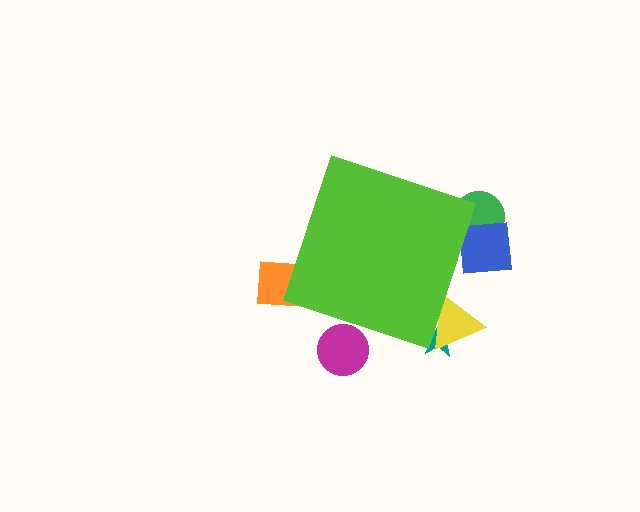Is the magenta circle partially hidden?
Yes, the magenta circle is partially hidden behind the lime diamond.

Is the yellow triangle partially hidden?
Yes, the yellow triangle is partially hidden behind the lime diamond.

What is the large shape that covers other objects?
A lime diamond.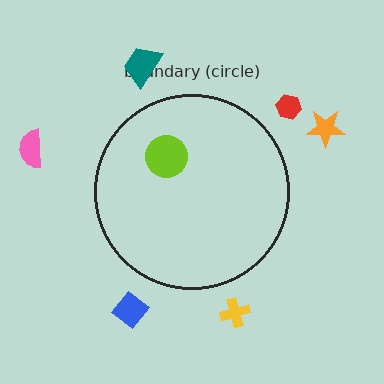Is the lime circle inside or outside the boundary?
Inside.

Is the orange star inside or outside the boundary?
Outside.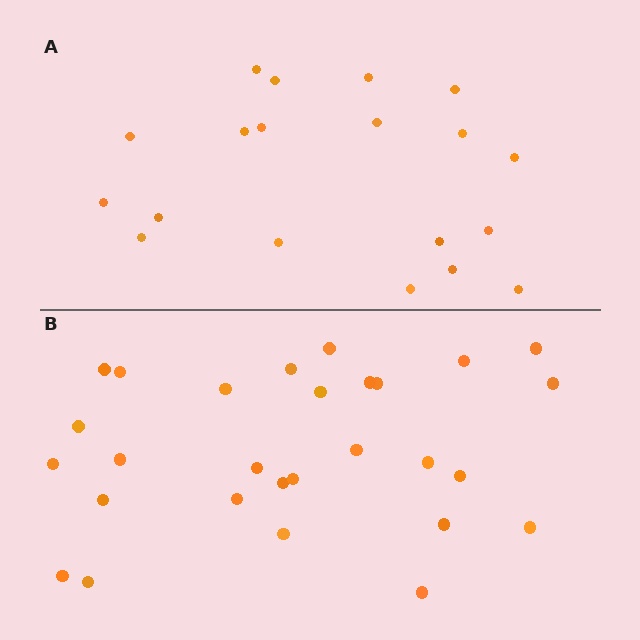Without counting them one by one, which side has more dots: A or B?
Region B (the bottom region) has more dots.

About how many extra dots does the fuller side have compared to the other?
Region B has roughly 8 or so more dots than region A.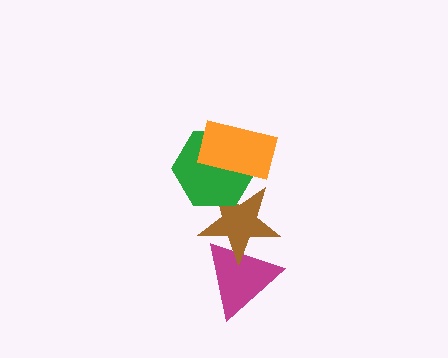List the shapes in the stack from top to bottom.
From top to bottom: the orange rectangle, the green hexagon, the brown star, the magenta triangle.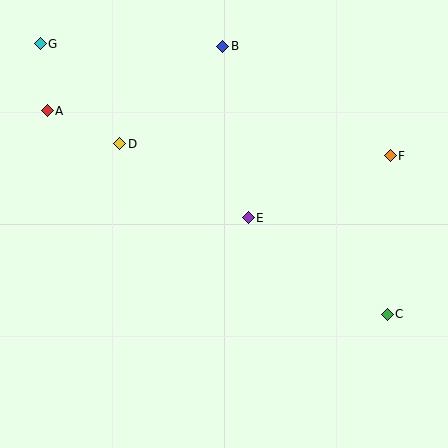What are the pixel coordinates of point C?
Point C is at (387, 315).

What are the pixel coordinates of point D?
Point D is at (120, 144).